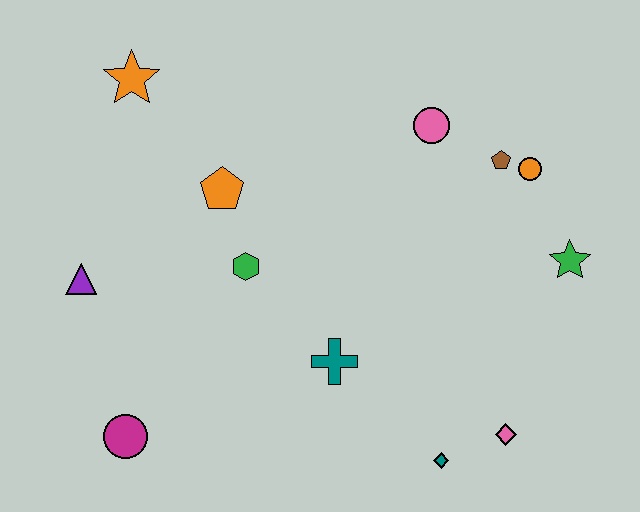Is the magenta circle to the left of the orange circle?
Yes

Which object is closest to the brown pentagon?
The orange circle is closest to the brown pentagon.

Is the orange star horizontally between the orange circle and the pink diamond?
No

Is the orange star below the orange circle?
No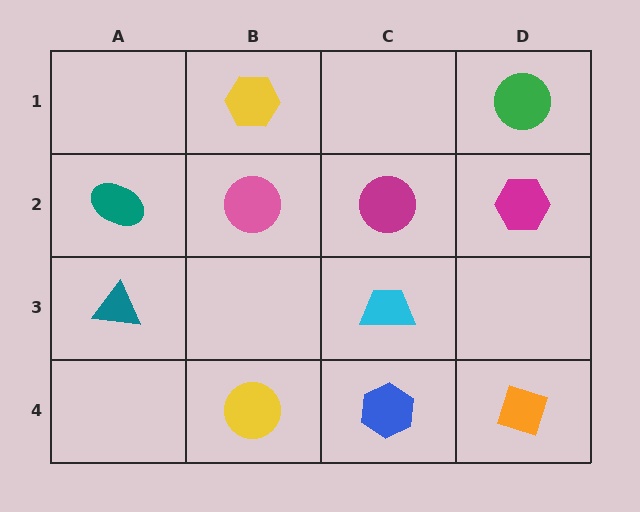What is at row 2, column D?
A magenta hexagon.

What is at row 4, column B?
A yellow circle.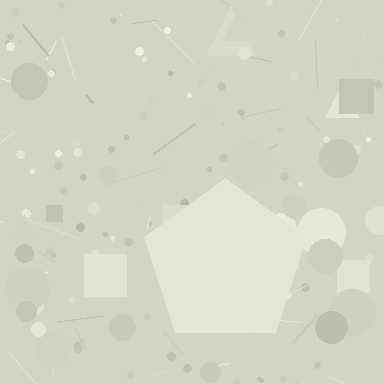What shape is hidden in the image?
A pentagon is hidden in the image.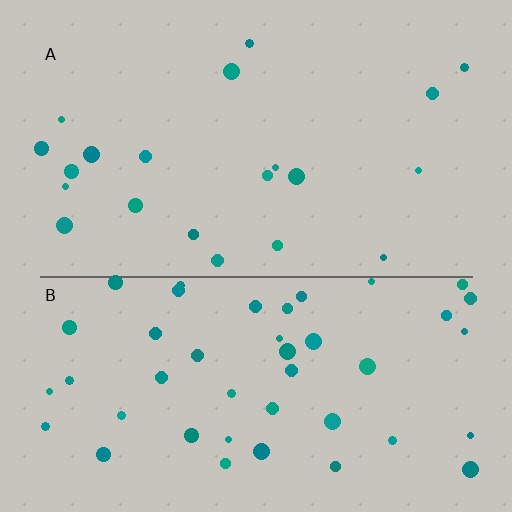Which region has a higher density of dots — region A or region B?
B (the bottom).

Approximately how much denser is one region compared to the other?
Approximately 2.2× — region B over region A.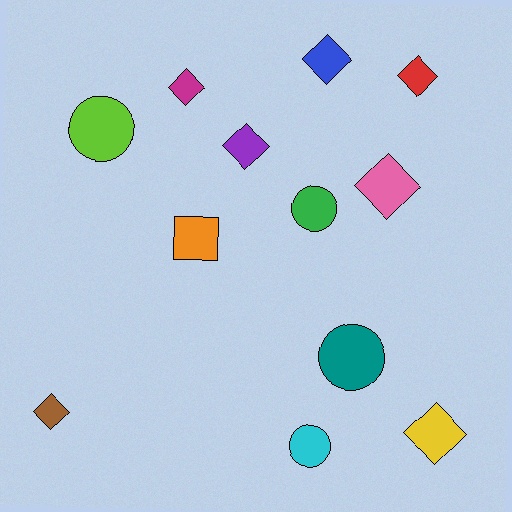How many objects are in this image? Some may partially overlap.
There are 12 objects.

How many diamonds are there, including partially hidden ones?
There are 7 diamonds.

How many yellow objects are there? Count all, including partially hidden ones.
There is 1 yellow object.